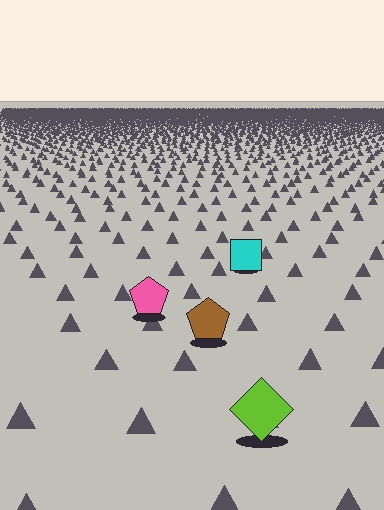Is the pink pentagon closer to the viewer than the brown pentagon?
No. The brown pentagon is closer — you can tell from the texture gradient: the ground texture is coarser near it.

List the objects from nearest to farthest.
From nearest to farthest: the lime diamond, the brown pentagon, the pink pentagon, the cyan square.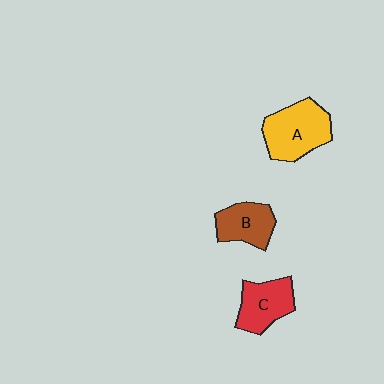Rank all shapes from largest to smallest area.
From largest to smallest: A (yellow), C (red), B (brown).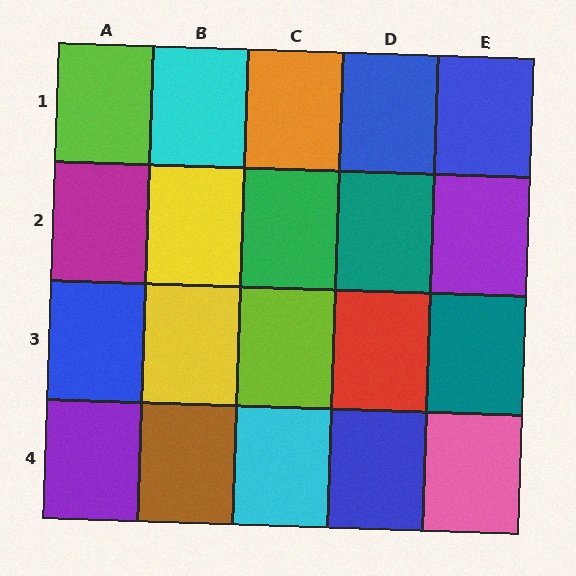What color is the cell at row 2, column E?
Purple.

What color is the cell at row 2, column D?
Teal.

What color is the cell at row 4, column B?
Brown.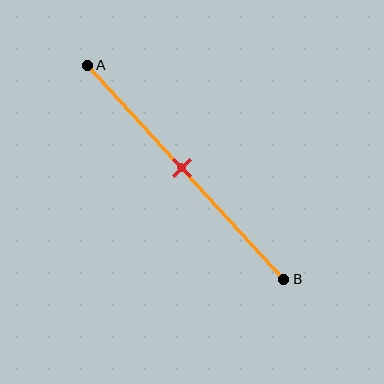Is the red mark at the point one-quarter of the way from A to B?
No, the mark is at about 50% from A, not at the 25% one-quarter point.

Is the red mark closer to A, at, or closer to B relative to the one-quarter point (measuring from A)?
The red mark is closer to point B than the one-quarter point of segment AB.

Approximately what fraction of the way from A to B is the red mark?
The red mark is approximately 50% of the way from A to B.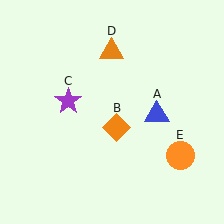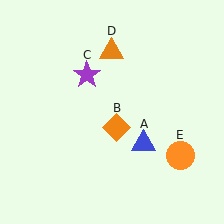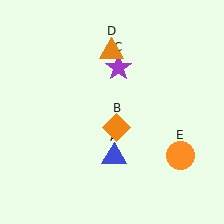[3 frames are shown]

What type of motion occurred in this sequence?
The blue triangle (object A), purple star (object C) rotated clockwise around the center of the scene.